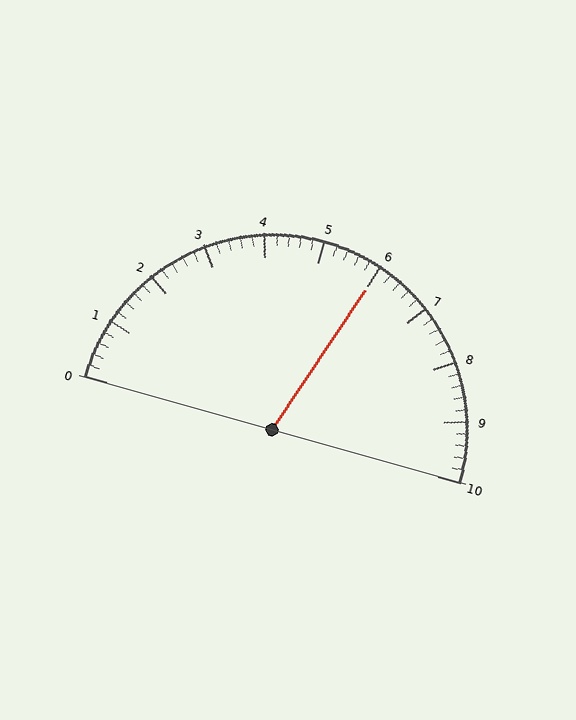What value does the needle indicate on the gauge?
The needle indicates approximately 6.0.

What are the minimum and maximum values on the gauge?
The gauge ranges from 0 to 10.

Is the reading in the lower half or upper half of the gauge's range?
The reading is in the upper half of the range (0 to 10).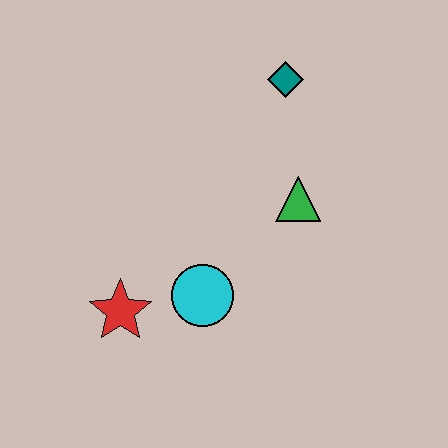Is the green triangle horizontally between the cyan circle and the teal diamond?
No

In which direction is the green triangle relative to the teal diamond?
The green triangle is below the teal diamond.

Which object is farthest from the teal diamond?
The red star is farthest from the teal diamond.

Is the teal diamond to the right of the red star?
Yes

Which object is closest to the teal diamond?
The green triangle is closest to the teal diamond.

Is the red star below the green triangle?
Yes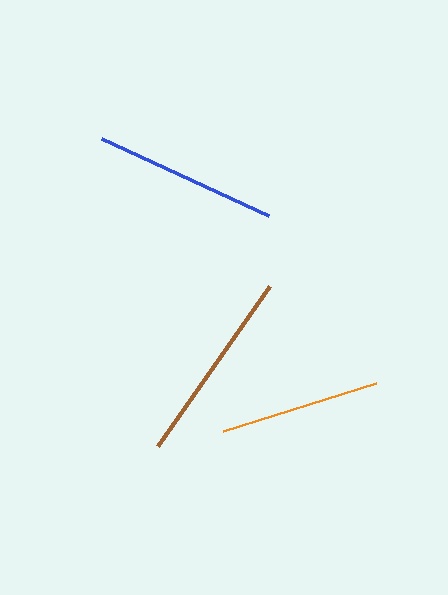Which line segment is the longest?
The brown line is the longest at approximately 195 pixels.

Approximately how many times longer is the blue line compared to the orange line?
The blue line is approximately 1.1 times the length of the orange line.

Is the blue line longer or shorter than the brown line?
The brown line is longer than the blue line.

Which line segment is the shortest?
The orange line is the shortest at approximately 161 pixels.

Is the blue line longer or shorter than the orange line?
The blue line is longer than the orange line.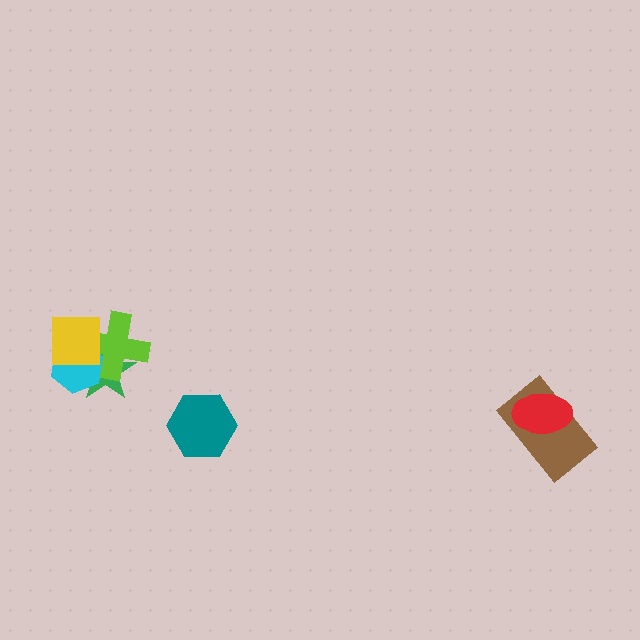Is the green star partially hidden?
Yes, it is partially covered by another shape.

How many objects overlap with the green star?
3 objects overlap with the green star.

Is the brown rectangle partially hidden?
Yes, it is partially covered by another shape.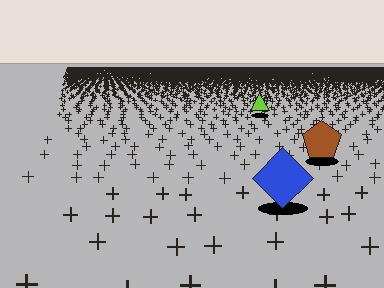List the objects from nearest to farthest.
From nearest to farthest: the blue diamond, the brown pentagon, the lime triangle.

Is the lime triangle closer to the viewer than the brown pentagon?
No. The brown pentagon is closer — you can tell from the texture gradient: the ground texture is coarser near it.